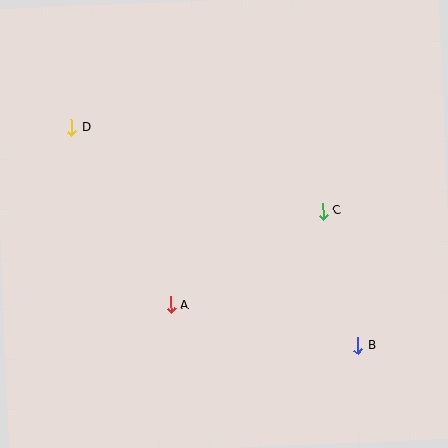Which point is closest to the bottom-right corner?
Point B is closest to the bottom-right corner.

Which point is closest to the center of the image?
Point A at (171, 305) is closest to the center.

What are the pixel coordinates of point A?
Point A is at (171, 305).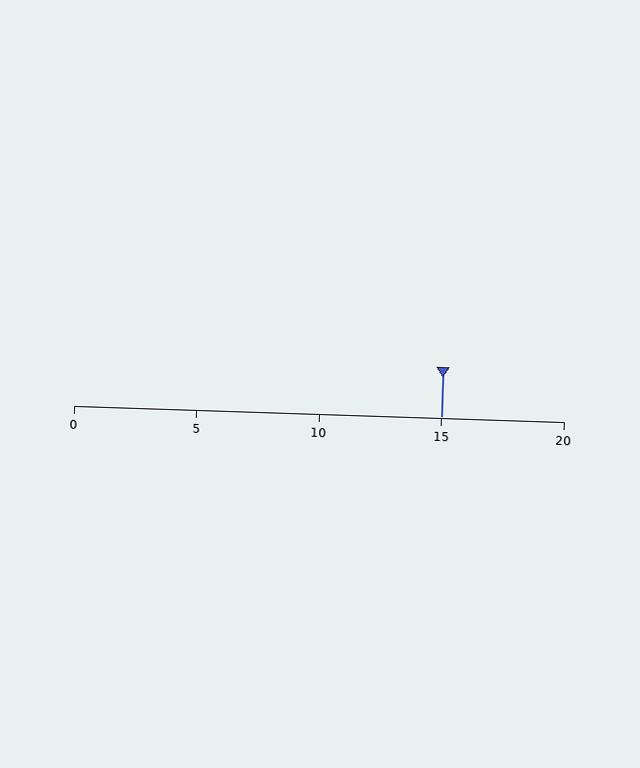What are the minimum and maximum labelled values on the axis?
The axis runs from 0 to 20.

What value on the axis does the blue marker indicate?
The marker indicates approximately 15.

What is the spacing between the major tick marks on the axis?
The major ticks are spaced 5 apart.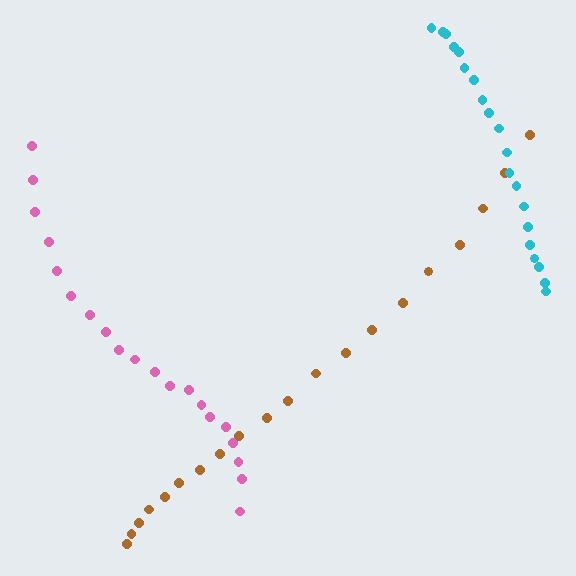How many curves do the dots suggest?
There are 3 distinct paths.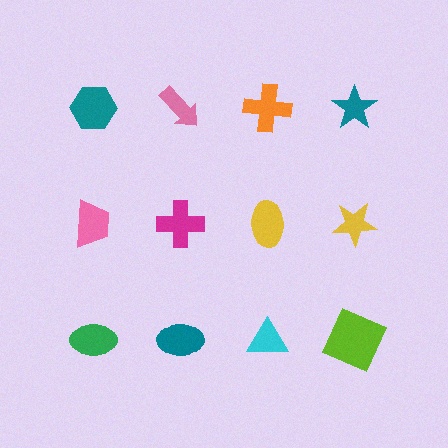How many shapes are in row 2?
4 shapes.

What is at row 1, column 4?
A teal star.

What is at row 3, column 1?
A green ellipse.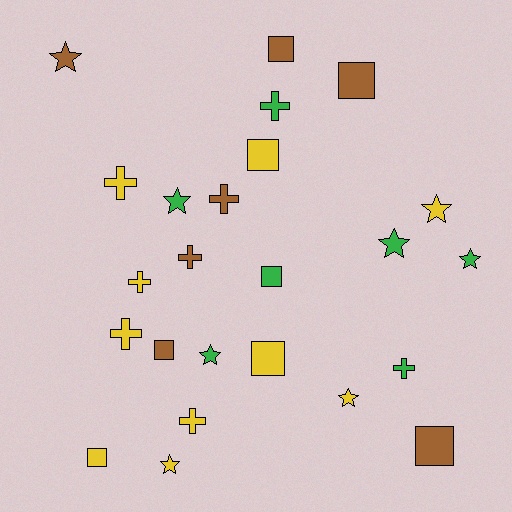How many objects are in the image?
There are 24 objects.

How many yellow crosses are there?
There are 4 yellow crosses.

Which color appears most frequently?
Yellow, with 10 objects.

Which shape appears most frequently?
Cross, with 8 objects.